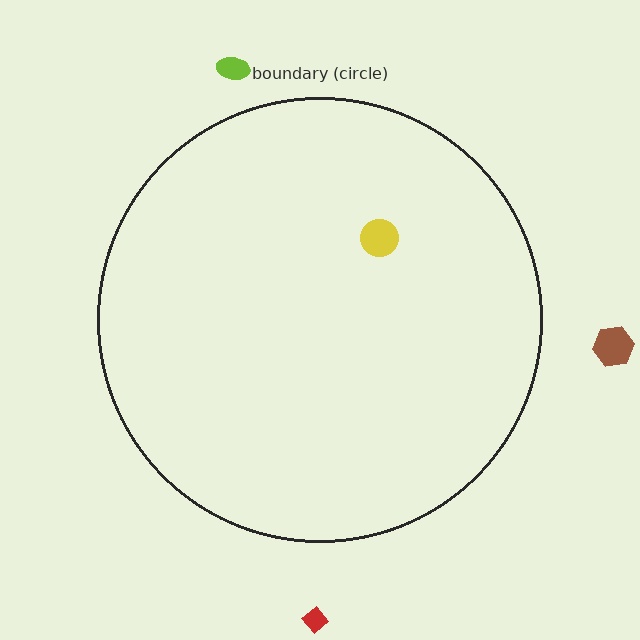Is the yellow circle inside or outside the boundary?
Inside.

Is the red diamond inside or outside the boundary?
Outside.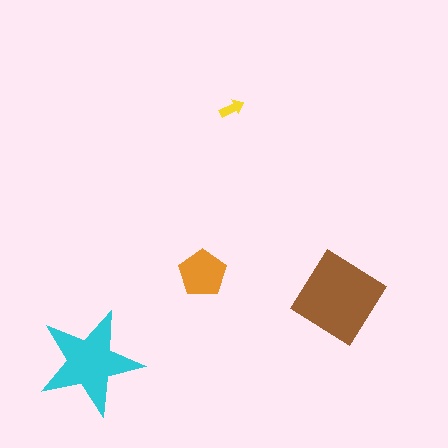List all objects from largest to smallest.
The brown diamond, the cyan star, the orange pentagon, the yellow arrow.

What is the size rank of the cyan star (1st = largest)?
2nd.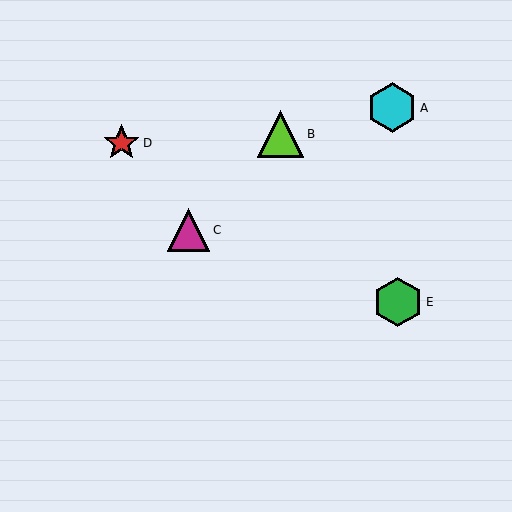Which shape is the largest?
The cyan hexagon (labeled A) is the largest.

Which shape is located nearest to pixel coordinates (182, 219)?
The magenta triangle (labeled C) at (189, 230) is nearest to that location.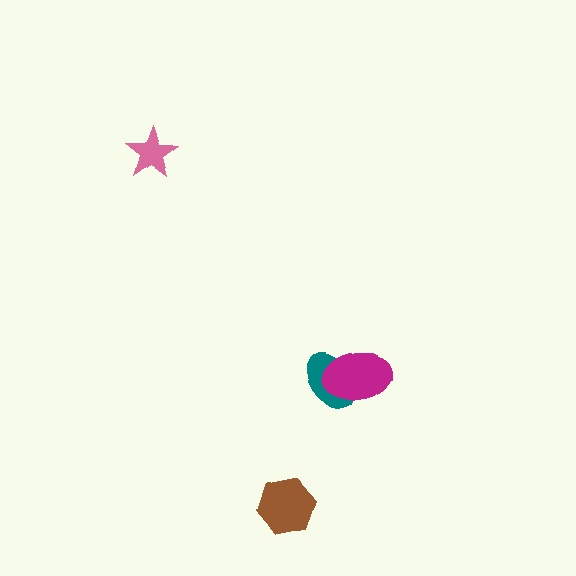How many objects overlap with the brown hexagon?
0 objects overlap with the brown hexagon.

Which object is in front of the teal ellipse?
The magenta ellipse is in front of the teal ellipse.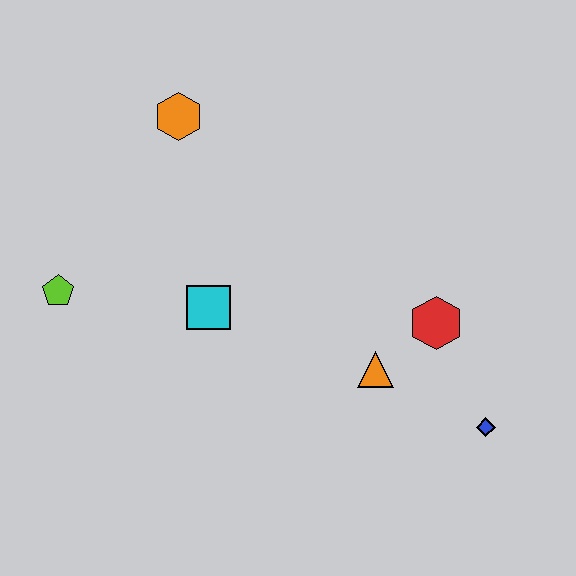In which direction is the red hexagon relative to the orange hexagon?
The red hexagon is to the right of the orange hexagon.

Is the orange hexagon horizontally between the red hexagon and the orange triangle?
No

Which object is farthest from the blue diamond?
The lime pentagon is farthest from the blue diamond.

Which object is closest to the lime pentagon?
The cyan square is closest to the lime pentagon.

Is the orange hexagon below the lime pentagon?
No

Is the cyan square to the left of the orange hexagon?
No